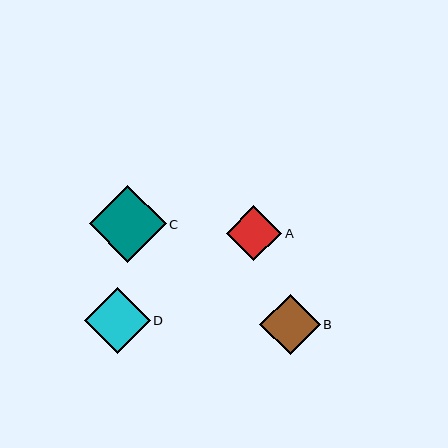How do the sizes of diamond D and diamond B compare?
Diamond D and diamond B are approximately the same size.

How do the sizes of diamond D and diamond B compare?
Diamond D and diamond B are approximately the same size.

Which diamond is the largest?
Diamond C is the largest with a size of approximately 77 pixels.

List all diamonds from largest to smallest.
From largest to smallest: C, D, B, A.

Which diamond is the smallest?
Diamond A is the smallest with a size of approximately 55 pixels.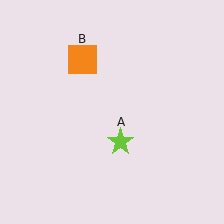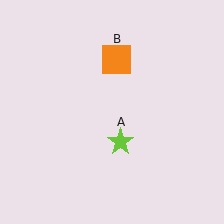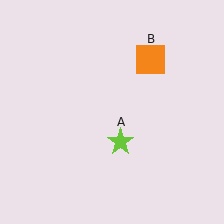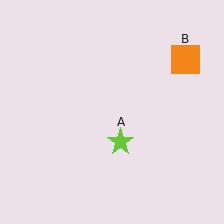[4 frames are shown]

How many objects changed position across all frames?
1 object changed position: orange square (object B).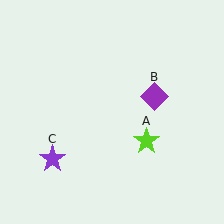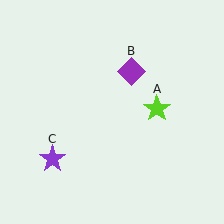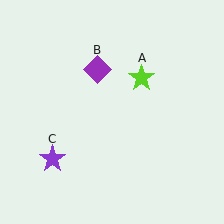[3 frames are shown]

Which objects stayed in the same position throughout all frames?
Purple star (object C) remained stationary.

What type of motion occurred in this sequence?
The lime star (object A), purple diamond (object B) rotated counterclockwise around the center of the scene.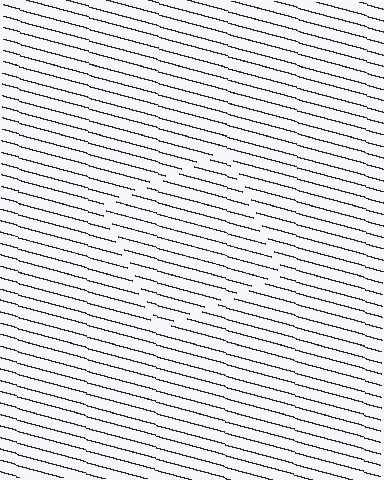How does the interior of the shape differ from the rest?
The interior of the shape contains the same grating, shifted by half a period — the contour is defined by the phase discontinuity where line-ends from the inner and outer gratings abut.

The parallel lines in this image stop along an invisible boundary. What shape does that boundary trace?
An illusory square. The interior of the shape contains the same grating, shifted by half a period — the contour is defined by the phase discontinuity where line-ends from the inner and outer gratings abut.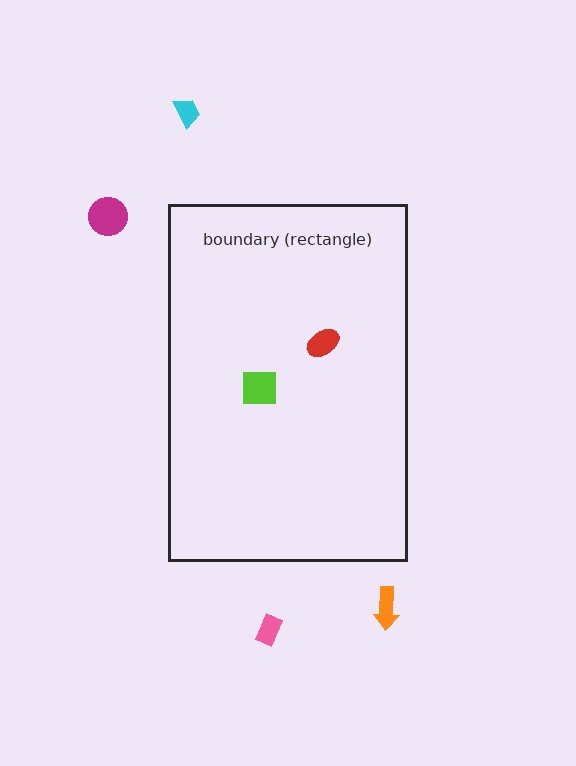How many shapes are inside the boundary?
2 inside, 4 outside.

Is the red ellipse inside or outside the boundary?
Inside.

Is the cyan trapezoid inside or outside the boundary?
Outside.